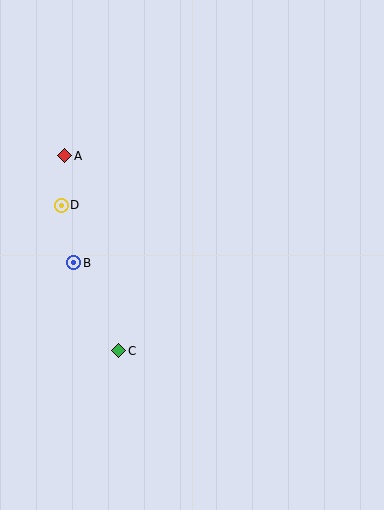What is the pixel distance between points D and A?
The distance between D and A is 50 pixels.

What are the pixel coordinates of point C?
Point C is at (119, 351).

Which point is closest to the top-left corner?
Point A is closest to the top-left corner.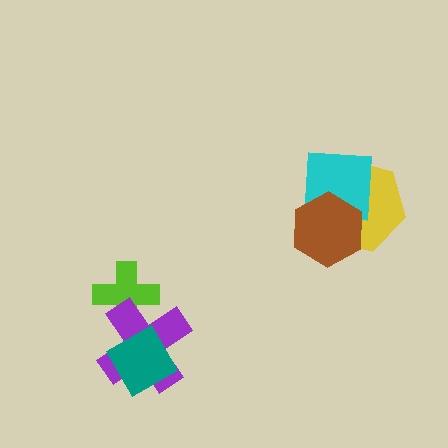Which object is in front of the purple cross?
The teal diamond is in front of the purple cross.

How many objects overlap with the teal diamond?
1 object overlaps with the teal diamond.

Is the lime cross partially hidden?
Yes, it is partially covered by another shape.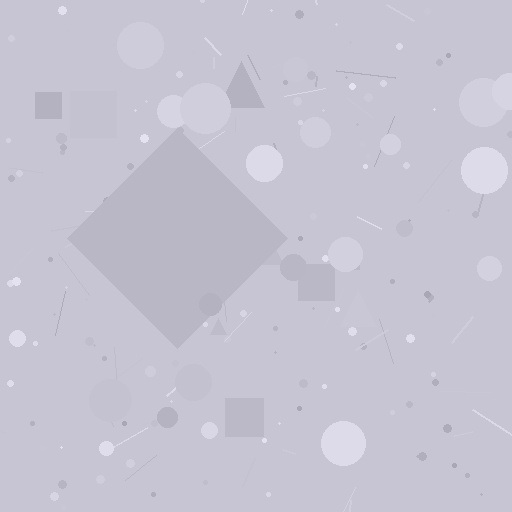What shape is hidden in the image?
A diamond is hidden in the image.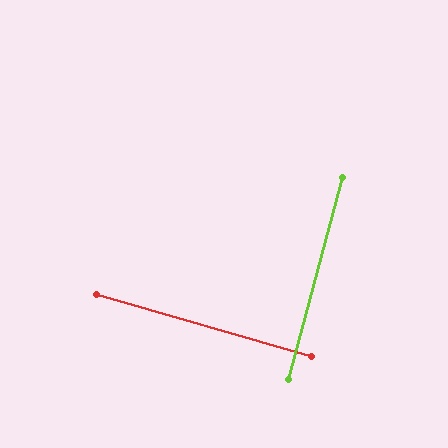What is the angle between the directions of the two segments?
Approximately 89 degrees.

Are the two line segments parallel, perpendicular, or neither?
Perpendicular — they meet at approximately 89°.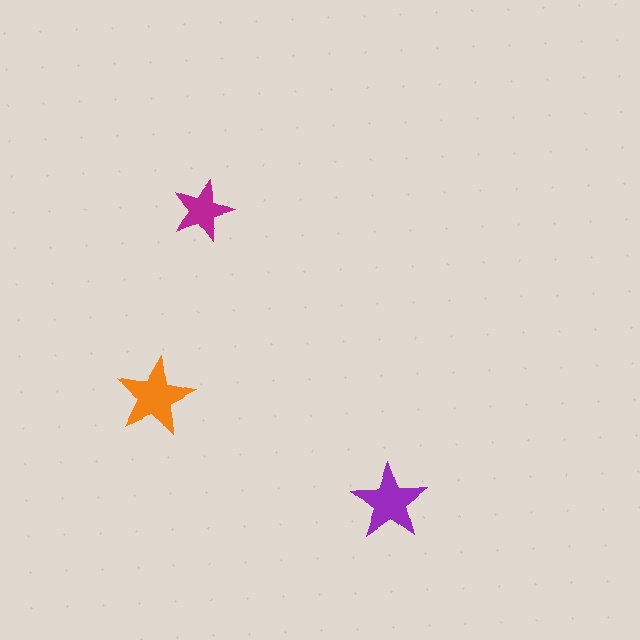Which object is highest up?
The magenta star is topmost.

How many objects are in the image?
There are 3 objects in the image.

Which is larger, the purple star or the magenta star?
The purple one.